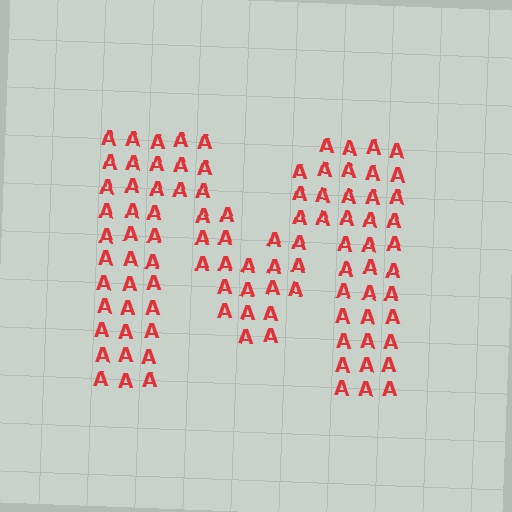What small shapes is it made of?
It is made of small letter A's.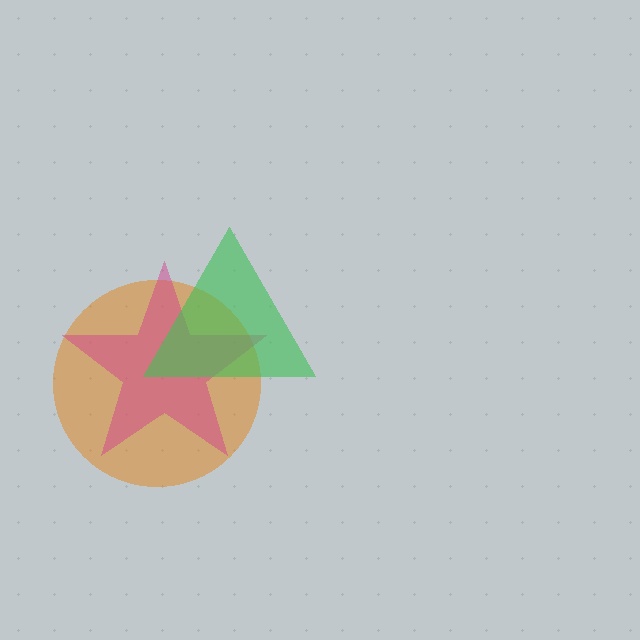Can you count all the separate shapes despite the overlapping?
Yes, there are 3 separate shapes.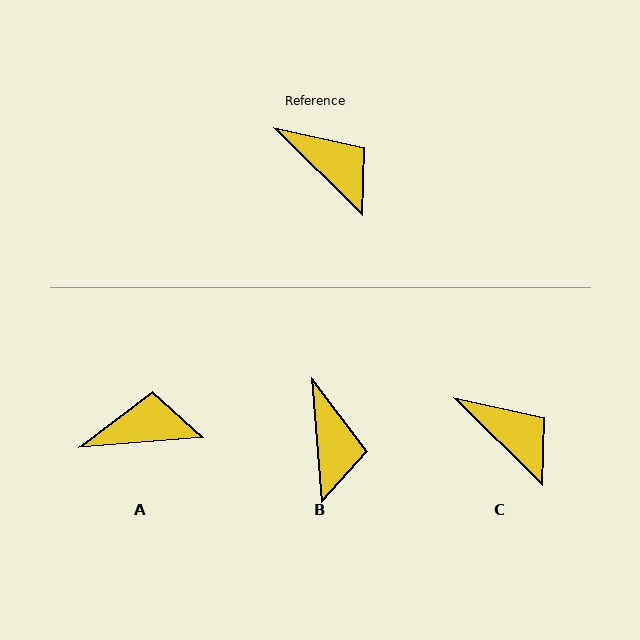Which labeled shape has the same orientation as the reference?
C.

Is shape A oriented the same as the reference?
No, it is off by about 49 degrees.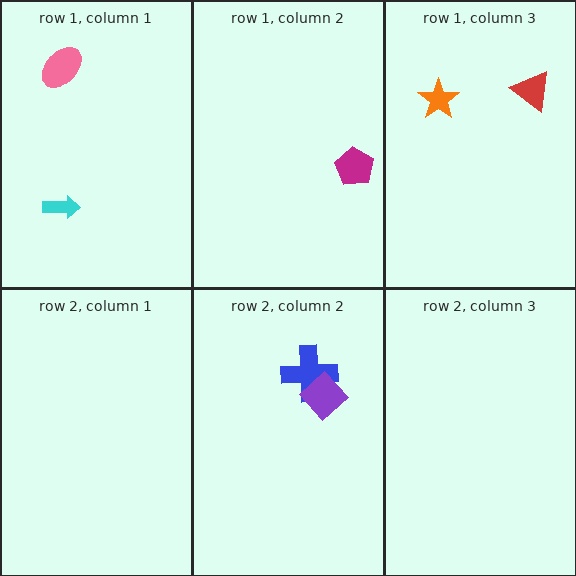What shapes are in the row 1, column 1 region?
The pink ellipse, the cyan arrow.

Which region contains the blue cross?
The row 2, column 2 region.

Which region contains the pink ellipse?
The row 1, column 1 region.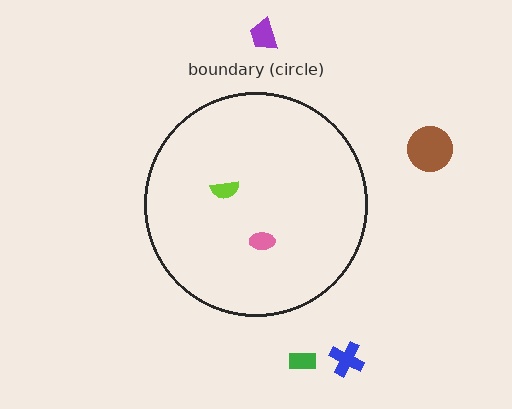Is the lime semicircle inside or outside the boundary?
Inside.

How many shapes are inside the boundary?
2 inside, 4 outside.